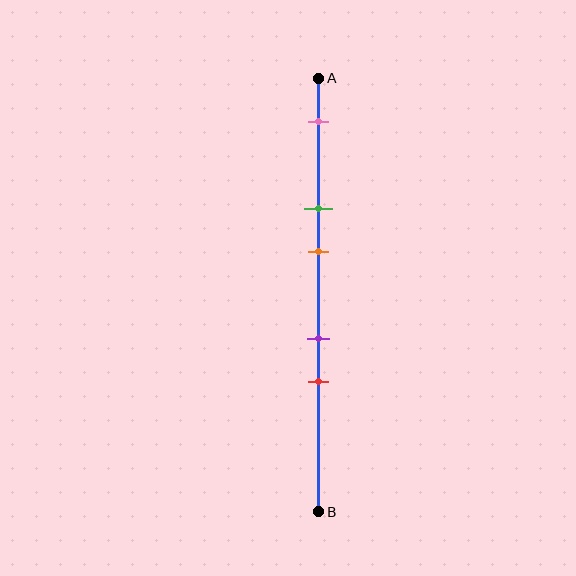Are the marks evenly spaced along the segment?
No, the marks are not evenly spaced.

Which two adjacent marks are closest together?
The purple and red marks are the closest adjacent pair.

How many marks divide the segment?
There are 5 marks dividing the segment.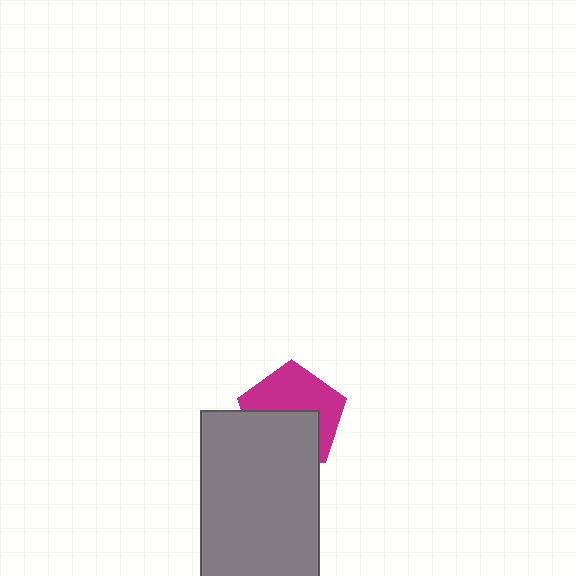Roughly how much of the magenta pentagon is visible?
About half of it is visible (roughly 52%).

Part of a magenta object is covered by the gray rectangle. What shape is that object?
It is a pentagon.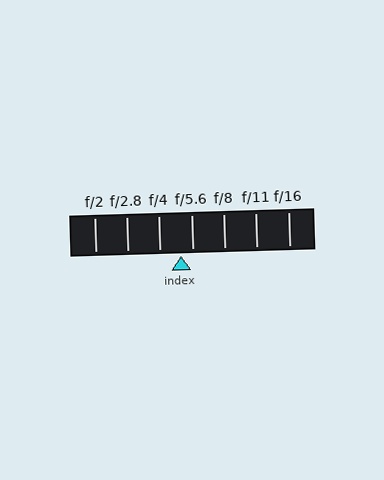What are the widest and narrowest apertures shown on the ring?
The widest aperture shown is f/2 and the narrowest is f/16.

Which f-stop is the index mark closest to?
The index mark is closest to f/5.6.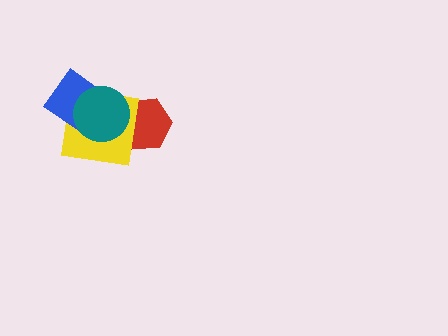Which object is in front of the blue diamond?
The teal circle is in front of the blue diamond.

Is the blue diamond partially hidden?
Yes, it is partially covered by another shape.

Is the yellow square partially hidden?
Yes, it is partially covered by another shape.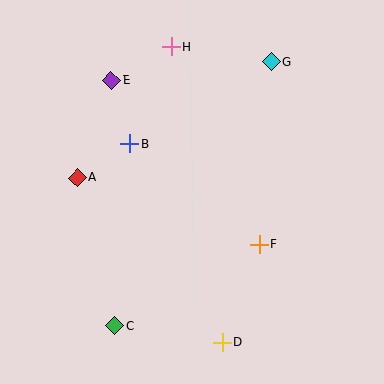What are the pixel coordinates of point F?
Point F is at (259, 244).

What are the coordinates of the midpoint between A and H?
The midpoint between A and H is at (124, 112).